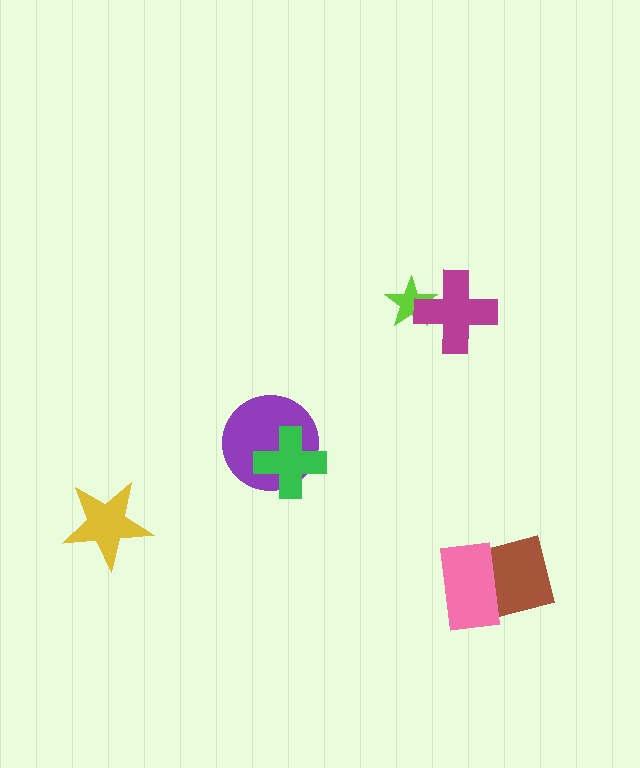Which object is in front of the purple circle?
The green cross is in front of the purple circle.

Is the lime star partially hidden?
Yes, it is partially covered by another shape.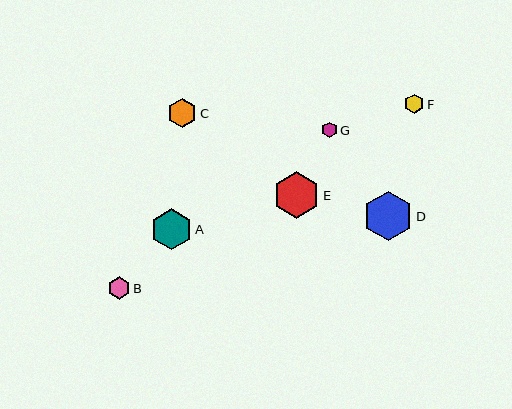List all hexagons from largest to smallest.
From largest to smallest: D, E, A, C, B, F, G.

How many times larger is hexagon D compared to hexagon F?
Hexagon D is approximately 2.6 times the size of hexagon F.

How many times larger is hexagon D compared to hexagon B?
Hexagon D is approximately 2.2 times the size of hexagon B.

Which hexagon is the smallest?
Hexagon G is the smallest with a size of approximately 16 pixels.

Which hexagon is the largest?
Hexagon D is the largest with a size of approximately 50 pixels.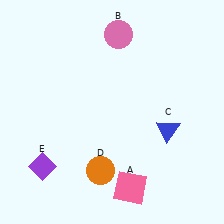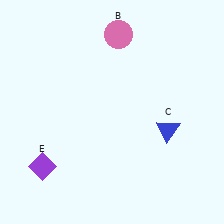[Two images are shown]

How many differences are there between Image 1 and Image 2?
There are 2 differences between the two images.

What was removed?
The orange circle (D), the pink square (A) were removed in Image 2.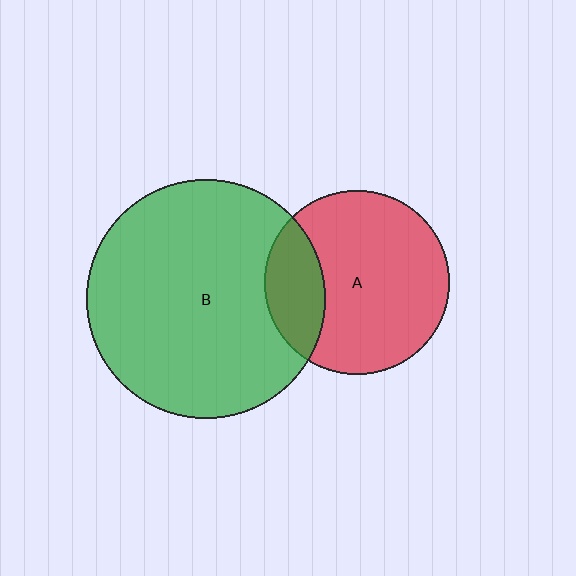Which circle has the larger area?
Circle B (green).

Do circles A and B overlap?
Yes.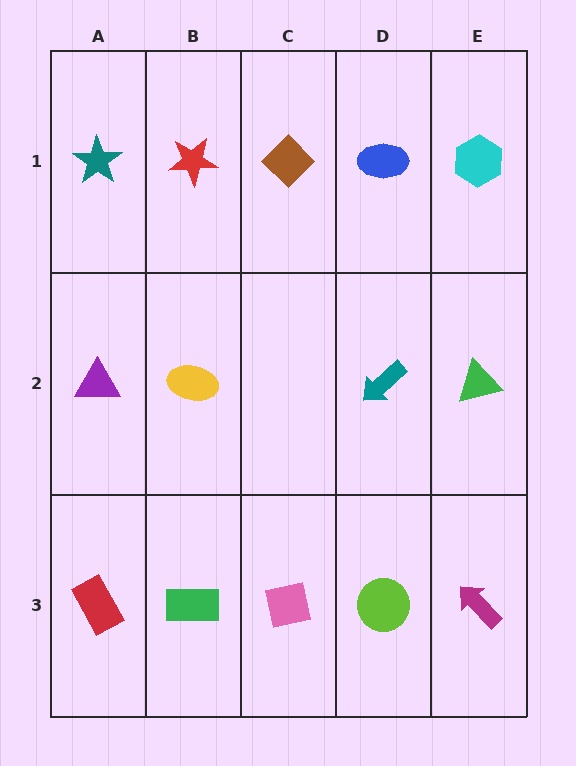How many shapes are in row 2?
4 shapes.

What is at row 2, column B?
A yellow ellipse.